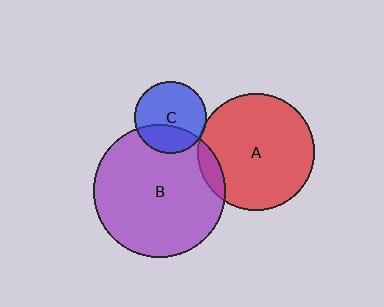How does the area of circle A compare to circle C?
Approximately 2.7 times.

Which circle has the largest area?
Circle B (purple).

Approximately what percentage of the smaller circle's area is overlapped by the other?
Approximately 5%.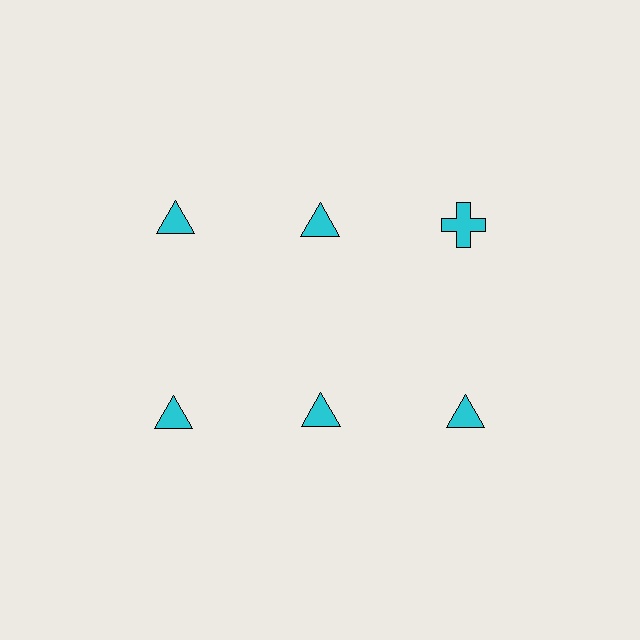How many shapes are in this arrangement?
There are 6 shapes arranged in a grid pattern.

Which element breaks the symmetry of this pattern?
The cyan cross in the top row, center column breaks the symmetry. All other shapes are cyan triangles.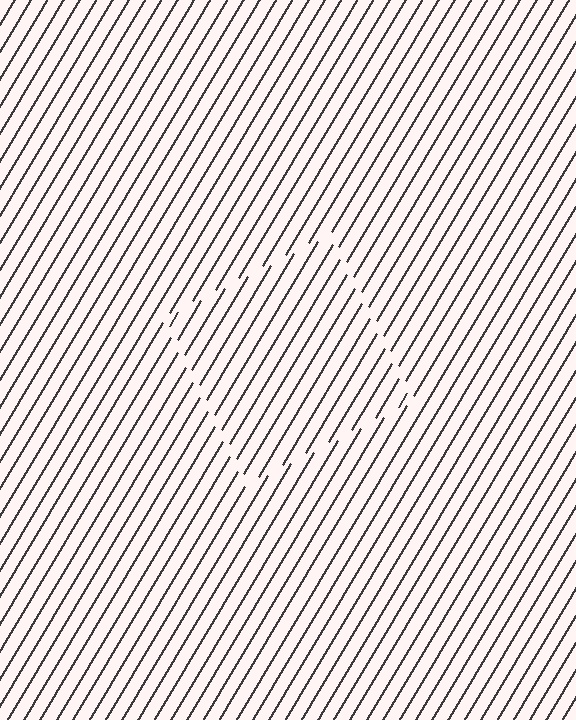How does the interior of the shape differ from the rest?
The interior of the shape contains the same grating, shifted by half a period — the contour is defined by the phase discontinuity where line-ends from the inner and outer gratings abut.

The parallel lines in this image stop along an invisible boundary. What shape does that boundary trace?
An illusory square. The interior of the shape contains the same grating, shifted by half a period — the contour is defined by the phase discontinuity where line-ends from the inner and outer gratings abut.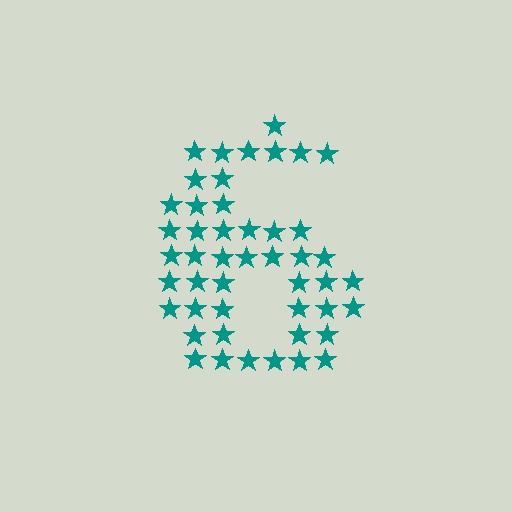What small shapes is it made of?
It is made of small stars.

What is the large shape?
The large shape is the digit 6.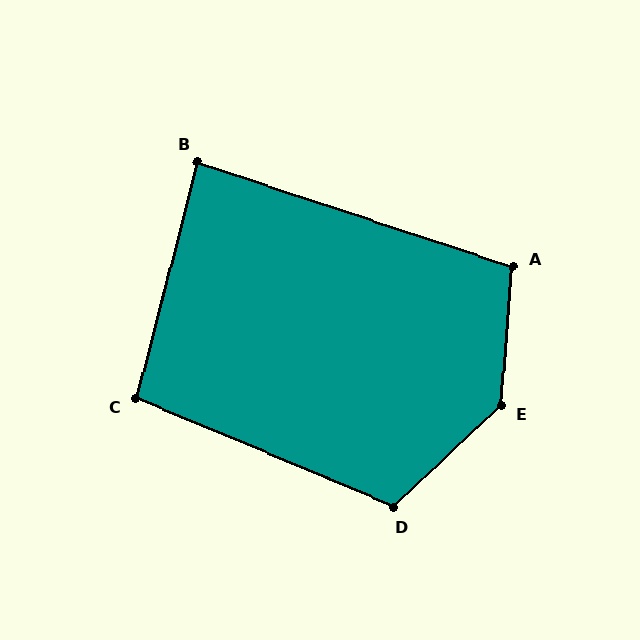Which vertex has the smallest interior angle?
B, at approximately 86 degrees.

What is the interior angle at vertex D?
Approximately 114 degrees (obtuse).